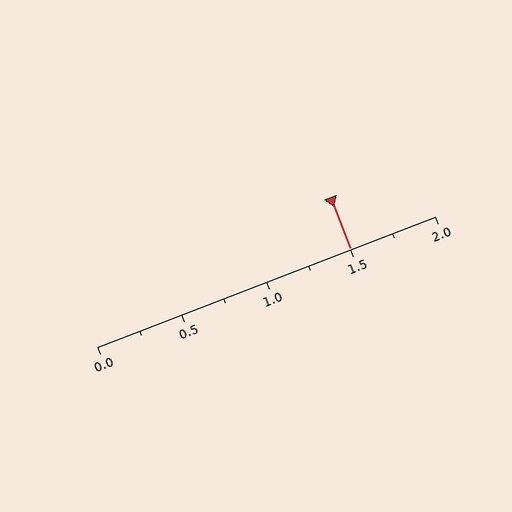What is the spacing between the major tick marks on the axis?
The major ticks are spaced 0.5 apart.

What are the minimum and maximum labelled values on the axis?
The axis runs from 0.0 to 2.0.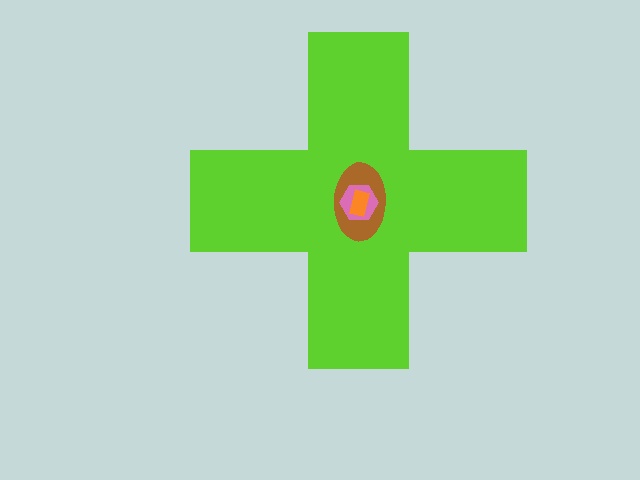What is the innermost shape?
The orange rectangle.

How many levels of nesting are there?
4.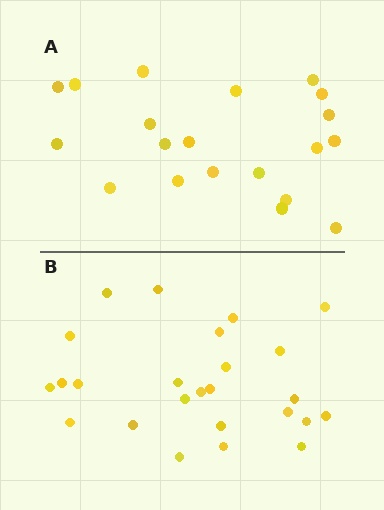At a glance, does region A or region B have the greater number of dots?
Region B (the bottom region) has more dots.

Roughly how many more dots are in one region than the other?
Region B has about 5 more dots than region A.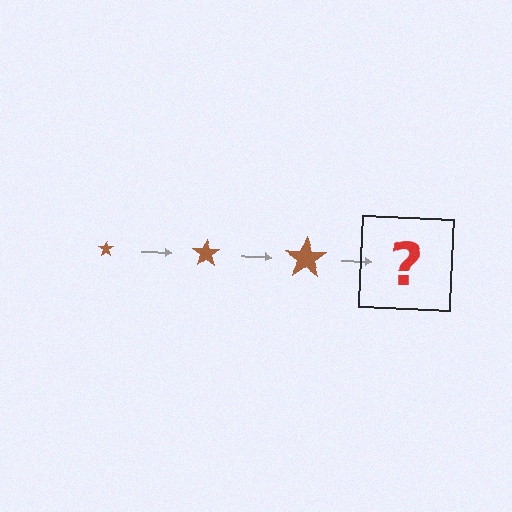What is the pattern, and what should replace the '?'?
The pattern is that the star gets progressively larger each step. The '?' should be a brown star, larger than the previous one.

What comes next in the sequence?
The next element should be a brown star, larger than the previous one.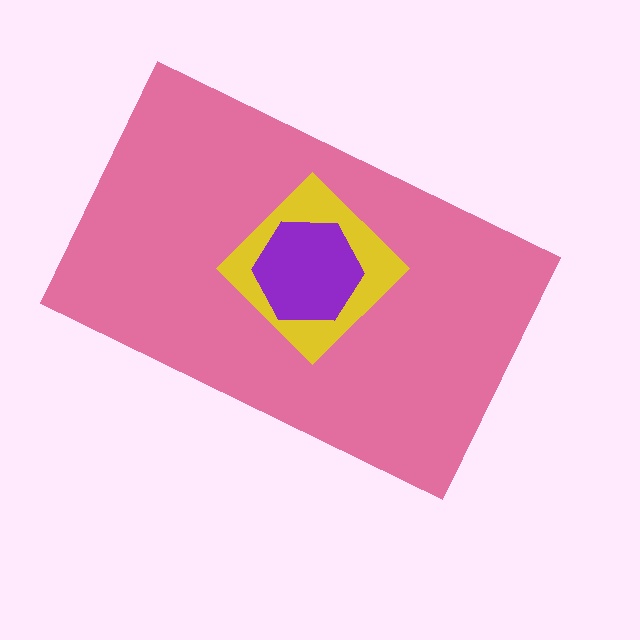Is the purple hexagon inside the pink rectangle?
Yes.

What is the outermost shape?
The pink rectangle.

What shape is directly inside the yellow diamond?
The purple hexagon.